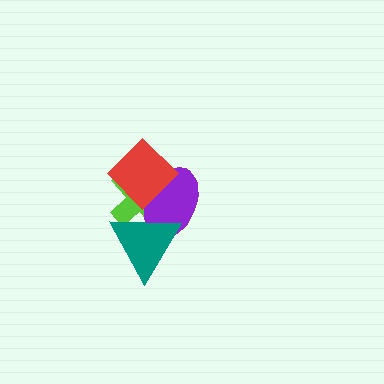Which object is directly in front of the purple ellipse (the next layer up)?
The teal triangle is directly in front of the purple ellipse.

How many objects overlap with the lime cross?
3 objects overlap with the lime cross.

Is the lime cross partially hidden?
Yes, it is partially covered by another shape.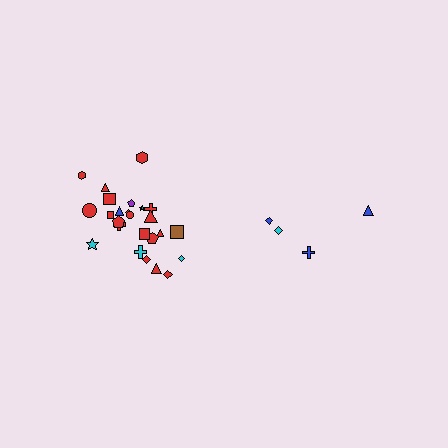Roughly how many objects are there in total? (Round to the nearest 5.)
Roughly 30 objects in total.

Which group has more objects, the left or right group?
The left group.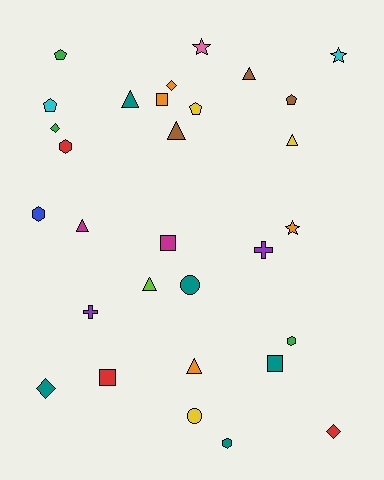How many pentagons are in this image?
There are 4 pentagons.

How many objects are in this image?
There are 30 objects.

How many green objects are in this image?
There are 3 green objects.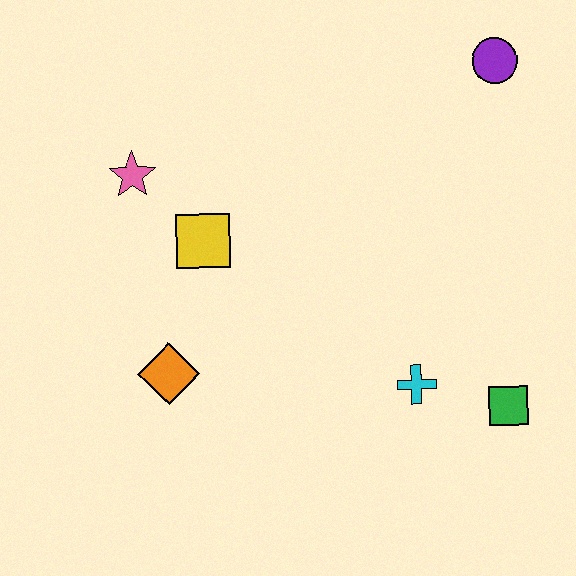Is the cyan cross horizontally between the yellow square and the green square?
Yes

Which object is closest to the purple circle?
The cyan cross is closest to the purple circle.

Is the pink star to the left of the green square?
Yes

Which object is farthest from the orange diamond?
The purple circle is farthest from the orange diamond.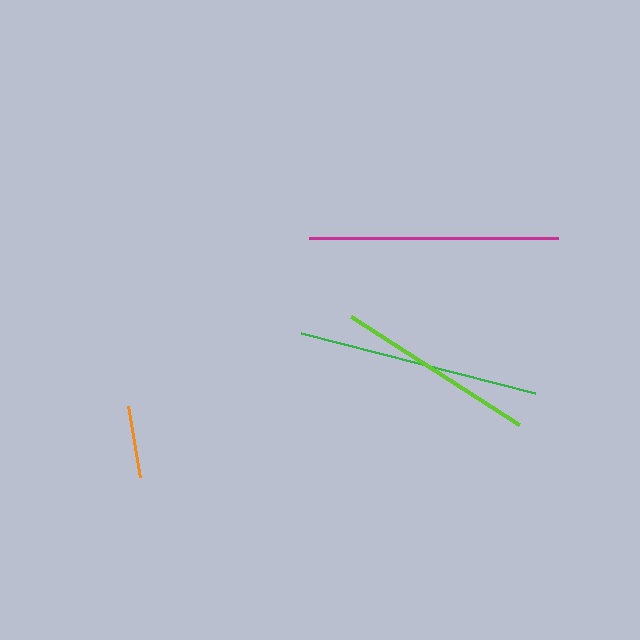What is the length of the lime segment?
The lime segment is approximately 199 pixels long.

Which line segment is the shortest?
The orange line is the shortest at approximately 72 pixels.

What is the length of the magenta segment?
The magenta segment is approximately 249 pixels long.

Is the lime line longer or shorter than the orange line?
The lime line is longer than the orange line.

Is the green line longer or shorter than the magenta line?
The magenta line is longer than the green line.